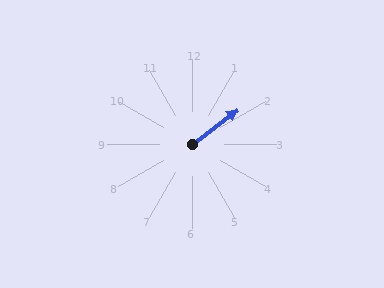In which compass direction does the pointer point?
Northeast.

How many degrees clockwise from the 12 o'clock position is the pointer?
Approximately 53 degrees.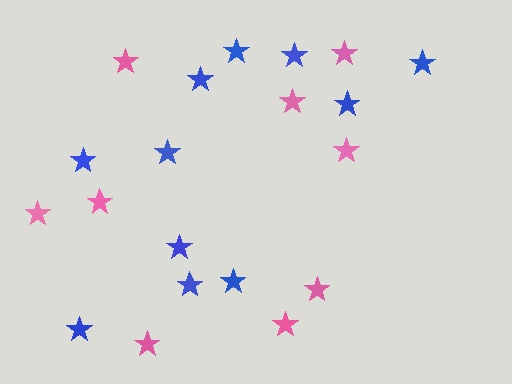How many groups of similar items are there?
There are 2 groups: one group of blue stars (11) and one group of pink stars (9).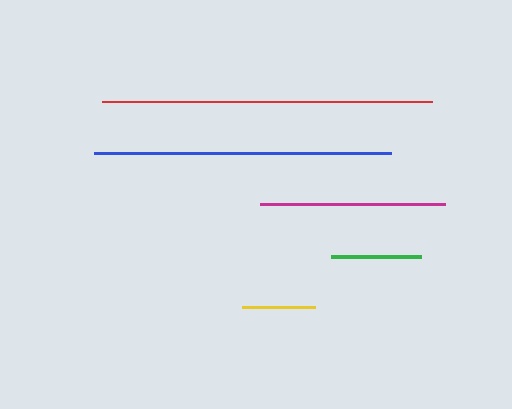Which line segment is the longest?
The red line is the longest at approximately 330 pixels.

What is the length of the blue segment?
The blue segment is approximately 297 pixels long.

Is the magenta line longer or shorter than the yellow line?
The magenta line is longer than the yellow line.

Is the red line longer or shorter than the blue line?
The red line is longer than the blue line.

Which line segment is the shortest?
The yellow line is the shortest at approximately 73 pixels.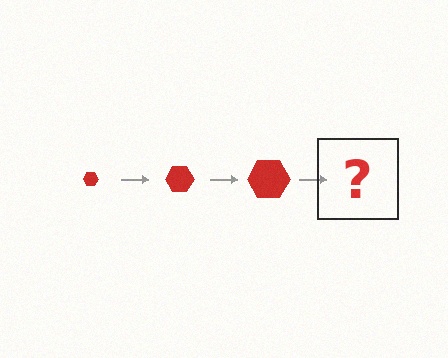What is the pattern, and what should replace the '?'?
The pattern is that the hexagon gets progressively larger each step. The '?' should be a red hexagon, larger than the previous one.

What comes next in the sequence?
The next element should be a red hexagon, larger than the previous one.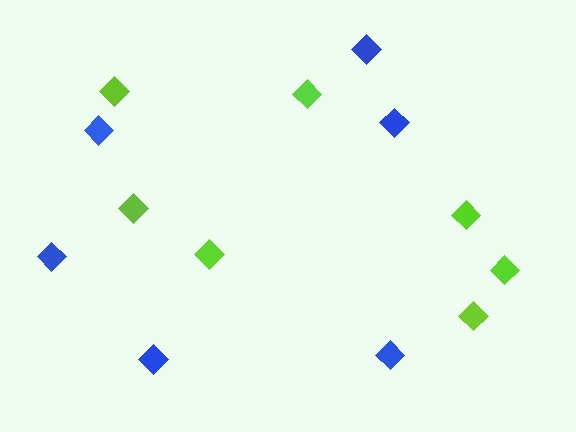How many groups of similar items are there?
There are 2 groups: one group of blue diamonds (6) and one group of lime diamonds (7).